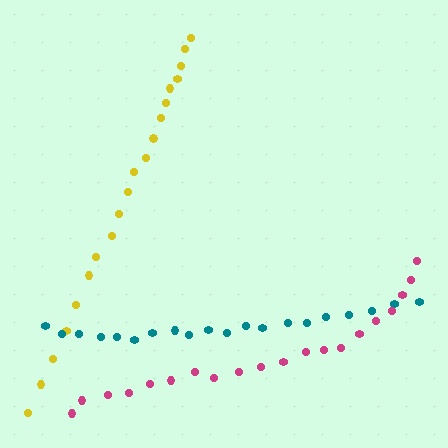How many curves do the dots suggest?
There are 3 distinct paths.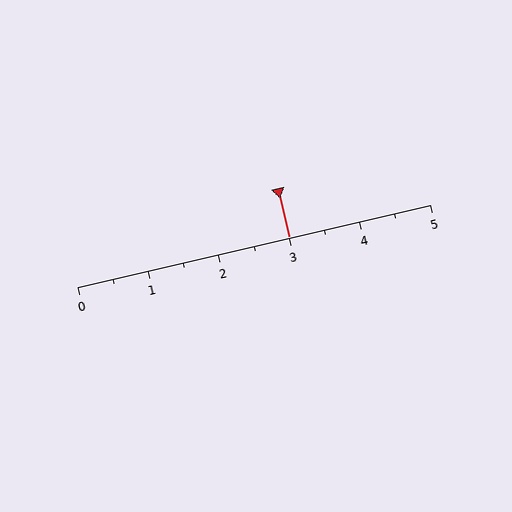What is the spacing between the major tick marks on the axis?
The major ticks are spaced 1 apart.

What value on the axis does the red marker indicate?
The marker indicates approximately 3.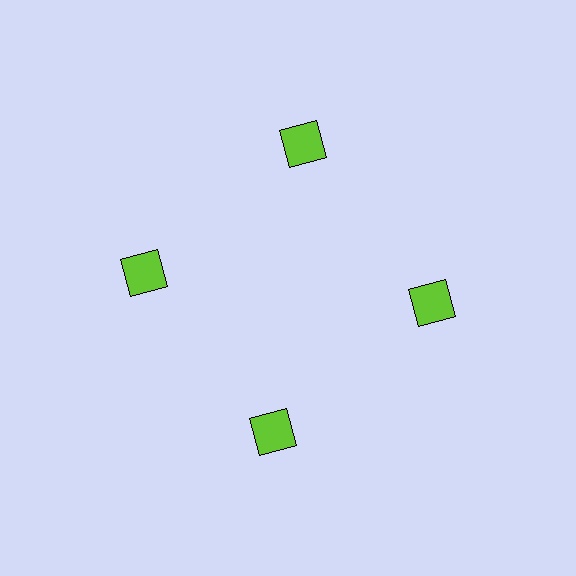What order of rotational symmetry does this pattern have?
This pattern has 4-fold rotational symmetry.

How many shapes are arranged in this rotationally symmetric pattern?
There are 4 shapes, arranged in 4 groups of 1.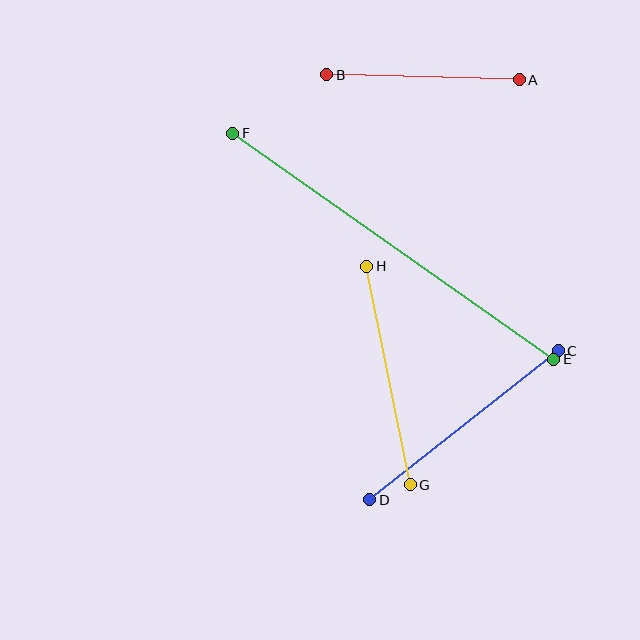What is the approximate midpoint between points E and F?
The midpoint is at approximately (393, 246) pixels.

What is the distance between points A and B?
The distance is approximately 193 pixels.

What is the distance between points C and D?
The distance is approximately 240 pixels.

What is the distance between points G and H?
The distance is approximately 223 pixels.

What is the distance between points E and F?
The distance is approximately 393 pixels.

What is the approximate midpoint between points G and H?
The midpoint is at approximately (388, 375) pixels.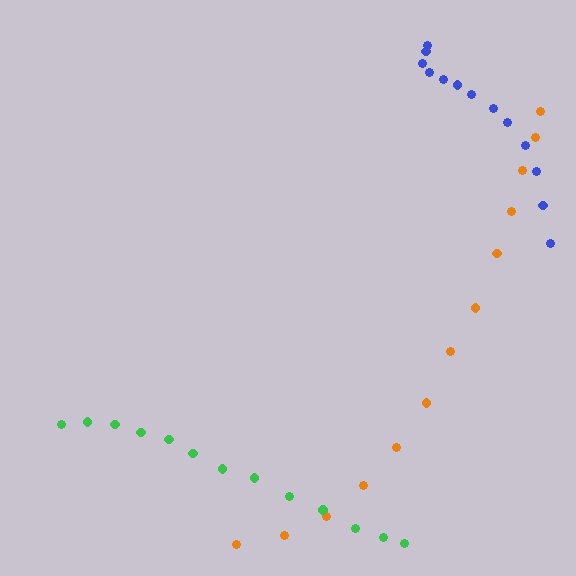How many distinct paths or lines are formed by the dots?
There are 3 distinct paths.